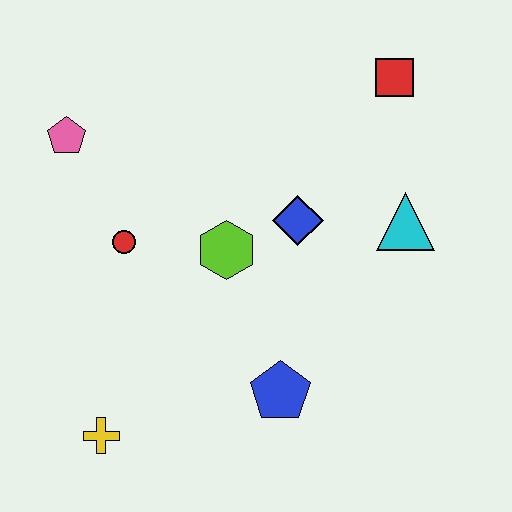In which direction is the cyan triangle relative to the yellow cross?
The cyan triangle is to the right of the yellow cross.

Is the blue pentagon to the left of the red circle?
No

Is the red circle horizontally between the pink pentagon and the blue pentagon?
Yes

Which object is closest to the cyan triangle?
The blue diamond is closest to the cyan triangle.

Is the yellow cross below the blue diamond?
Yes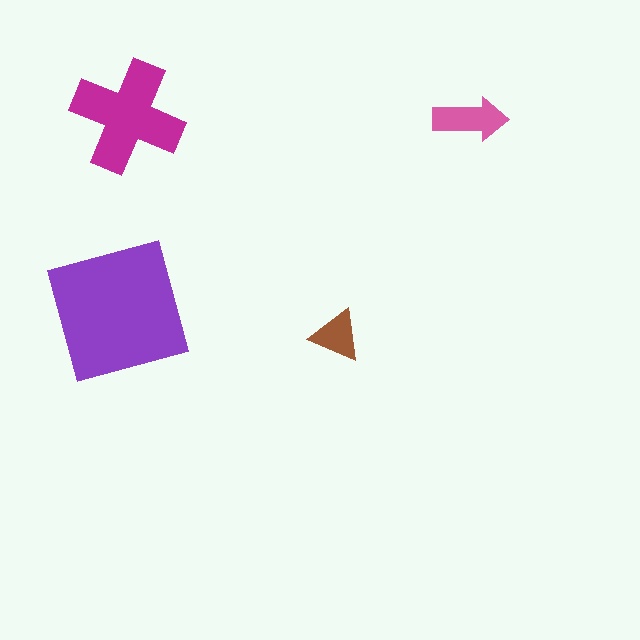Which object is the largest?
The purple square.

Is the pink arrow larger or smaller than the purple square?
Smaller.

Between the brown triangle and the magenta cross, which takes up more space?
The magenta cross.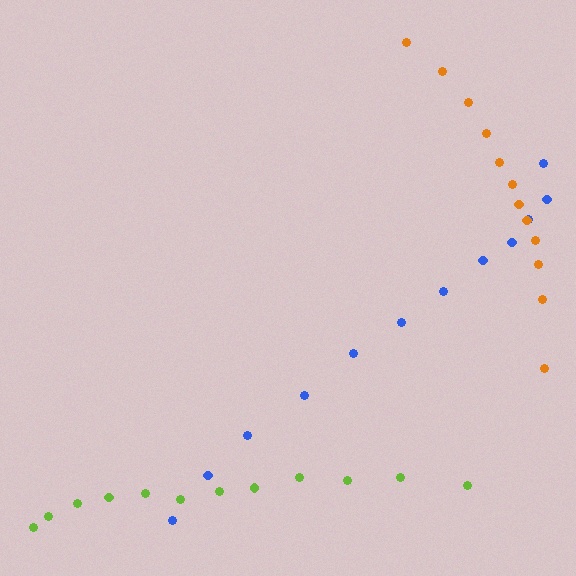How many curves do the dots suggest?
There are 3 distinct paths.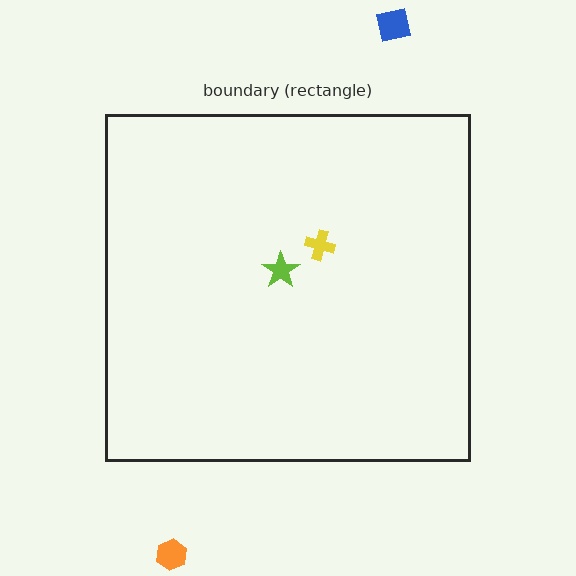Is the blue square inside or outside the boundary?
Outside.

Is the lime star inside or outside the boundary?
Inside.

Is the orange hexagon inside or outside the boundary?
Outside.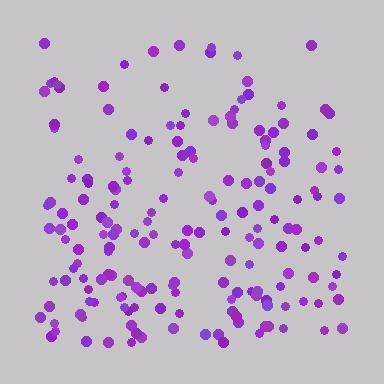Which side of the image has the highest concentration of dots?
The bottom.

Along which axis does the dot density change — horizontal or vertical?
Vertical.